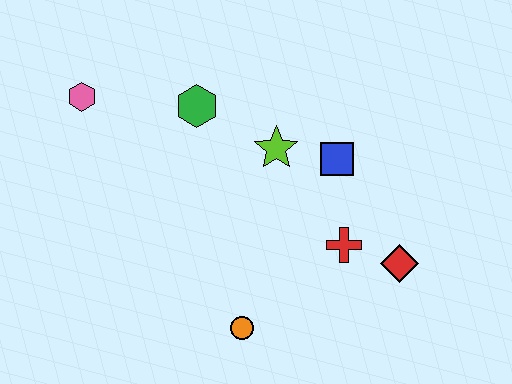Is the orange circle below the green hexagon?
Yes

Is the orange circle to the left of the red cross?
Yes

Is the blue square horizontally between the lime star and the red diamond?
Yes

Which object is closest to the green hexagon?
The lime star is closest to the green hexagon.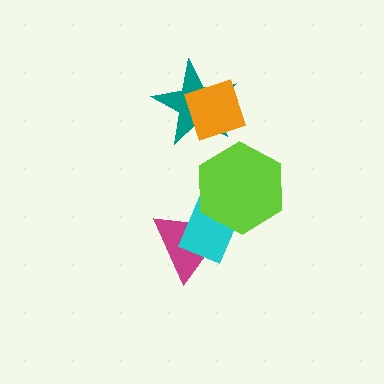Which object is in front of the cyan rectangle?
The lime hexagon is in front of the cyan rectangle.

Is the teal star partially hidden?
Yes, it is partially covered by another shape.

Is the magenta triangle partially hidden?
Yes, it is partially covered by another shape.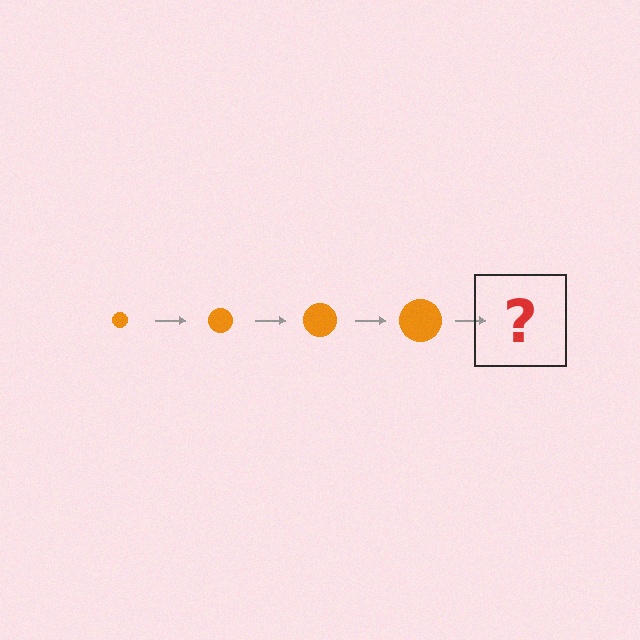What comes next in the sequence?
The next element should be an orange circle, larger than the previous one.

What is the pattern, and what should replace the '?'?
The pattern is that the circle gets progressively larger each step. The '?' should be an orange circle, larger than the previous one.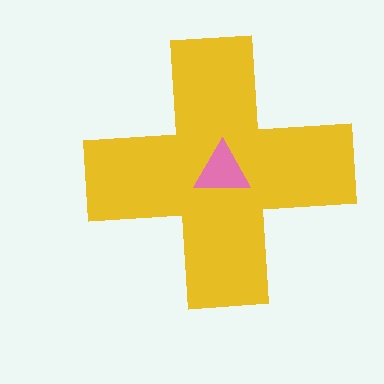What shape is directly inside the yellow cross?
The pink triangle.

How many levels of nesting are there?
2.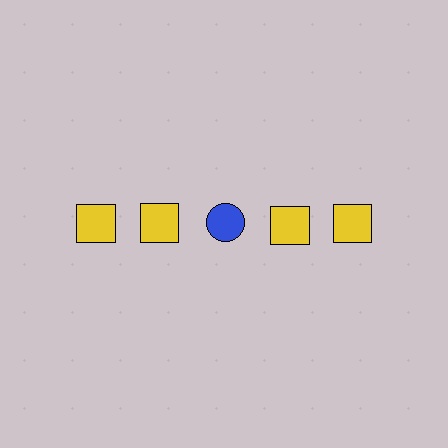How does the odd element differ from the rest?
It differs in both color (blue instead of yellow) and shape (circle instead of square).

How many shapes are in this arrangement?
There are 5 shapes arranged in a grid pattern.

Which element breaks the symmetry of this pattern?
The blue circle in the top row, center column breaks the symmetry. All other shapes are yellow squares.